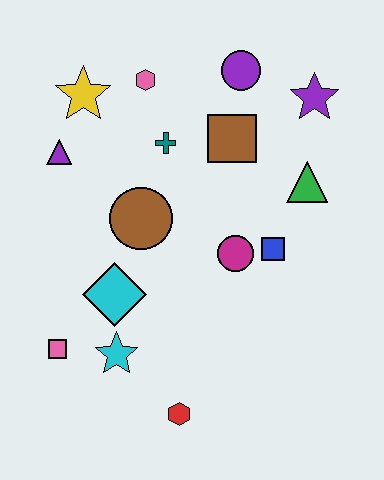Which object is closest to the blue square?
The magenta circle is closest to the blue square.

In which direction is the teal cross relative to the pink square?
The teal cross is above the pink square.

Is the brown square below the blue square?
No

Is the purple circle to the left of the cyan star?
No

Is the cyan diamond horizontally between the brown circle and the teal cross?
No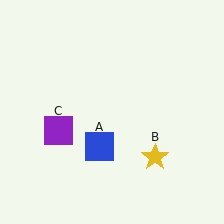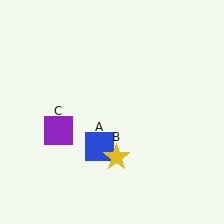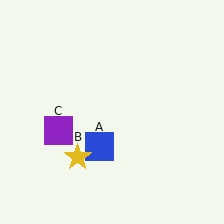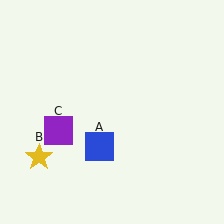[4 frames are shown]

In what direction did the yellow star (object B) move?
The yellow star (object B) moved left.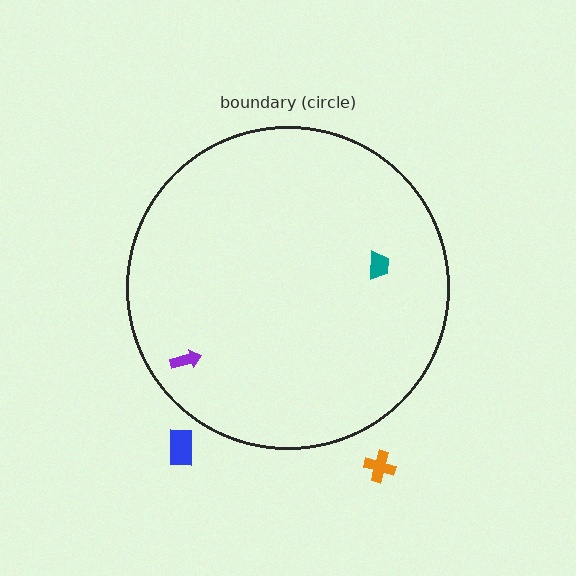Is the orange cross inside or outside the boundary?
Outside.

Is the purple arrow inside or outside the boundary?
Inside.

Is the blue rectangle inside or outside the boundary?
Outside.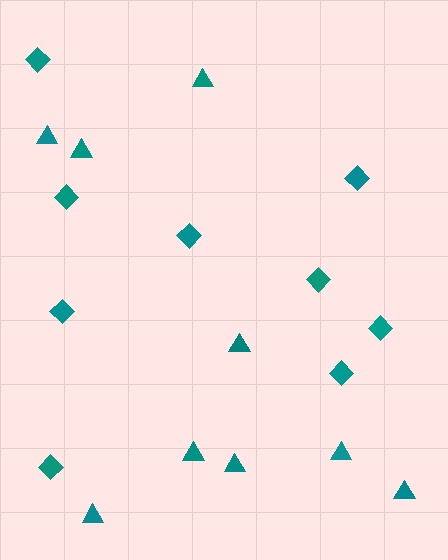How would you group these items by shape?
There are 2 groups: one group of triangles (9) and one group of diamonds (9).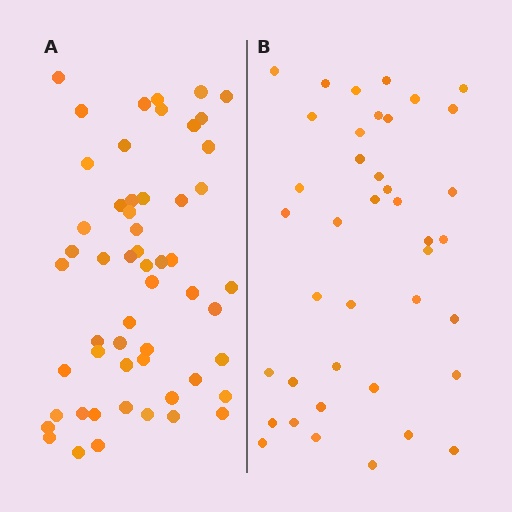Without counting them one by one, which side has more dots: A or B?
Region A (the left region) has more dots.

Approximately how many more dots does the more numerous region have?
Region A has approximately 15 more dots than region B.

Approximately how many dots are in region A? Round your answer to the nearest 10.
About 60 dots. (The exact count is 55, which rounds to 60.)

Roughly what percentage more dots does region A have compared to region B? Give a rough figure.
About 40% more.